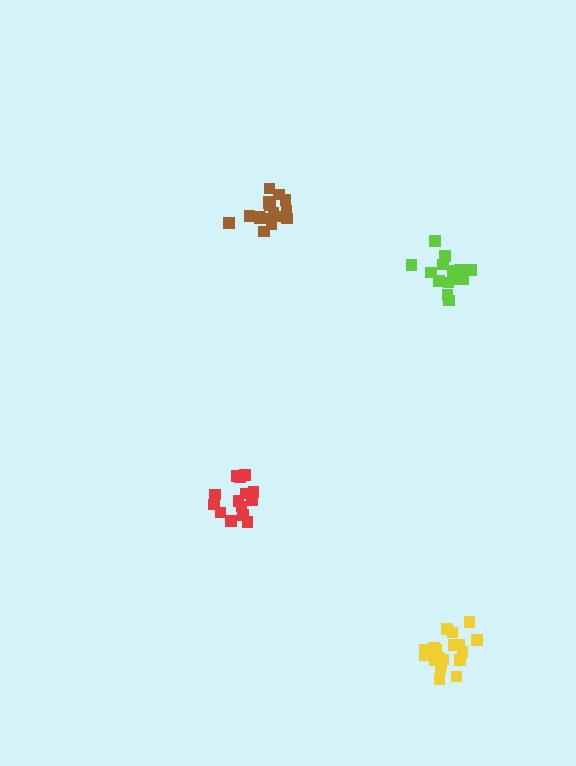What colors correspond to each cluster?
The clusters are colored: red, yellow, brown, lime.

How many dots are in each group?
Group 1: 14 dots, Group 2: 20 dots, Group 3: 18 dots, Group 4: 16 dots (68 total).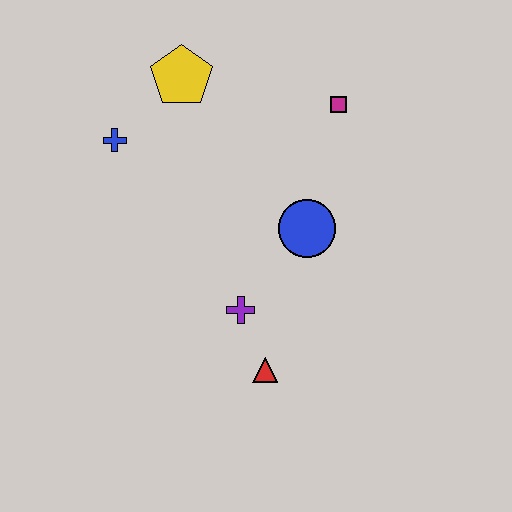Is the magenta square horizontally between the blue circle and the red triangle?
No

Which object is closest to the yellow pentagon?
The blue cross is closest to the yellow pentagon.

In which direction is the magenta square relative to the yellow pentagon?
The magenta square is to the right of the yellow pentagon.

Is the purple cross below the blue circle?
Yes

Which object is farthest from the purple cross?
The yellow pentagon is farthest from the purple cross.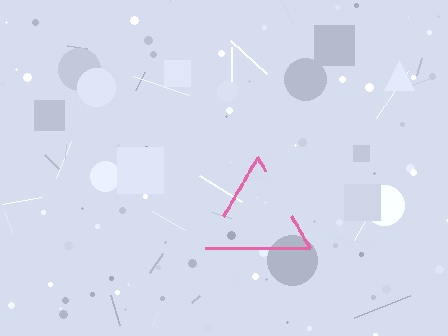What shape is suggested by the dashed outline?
The dashed outline suggests a triangle.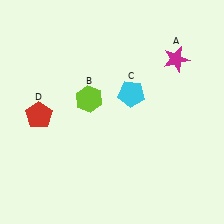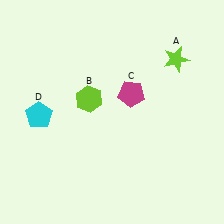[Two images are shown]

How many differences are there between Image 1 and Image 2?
There are 3 differences between the two images.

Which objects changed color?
A changed from magenta to lime. C changed from cyan to magenta. D changed from red to cyan.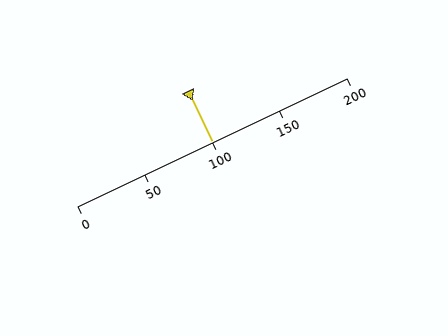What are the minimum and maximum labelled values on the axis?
The axis runs from 0 to 200.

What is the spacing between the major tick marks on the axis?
The major ticks are spaced 50 apart.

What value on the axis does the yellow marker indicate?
The marker indicates approximately 100.